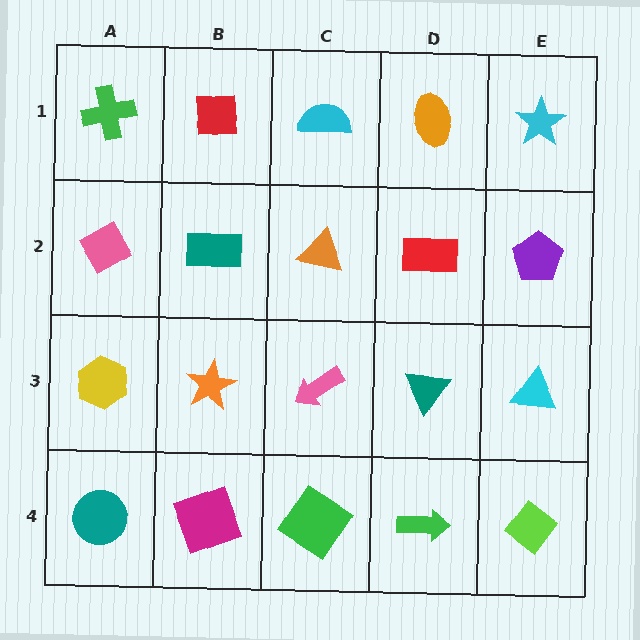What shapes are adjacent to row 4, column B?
An orange star (row 3, column B), a teal circle (row 4, column A), a green diamond (row 4, column C).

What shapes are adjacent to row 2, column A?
A green cross (row 1, column A), a yellow hexagon (row 3, column A), a teal rectangle (row 2, column B).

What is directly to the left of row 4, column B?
A teal circle.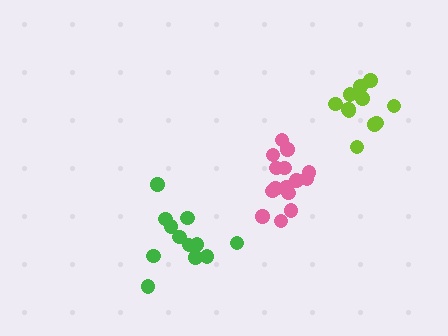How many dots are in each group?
Group 1: 12 dots, Group 2: 11 dots, Group 3: 15 dots (38 total).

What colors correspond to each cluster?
The clusters are colored: green, lime, pink.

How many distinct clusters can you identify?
There are 3 distinct clusters.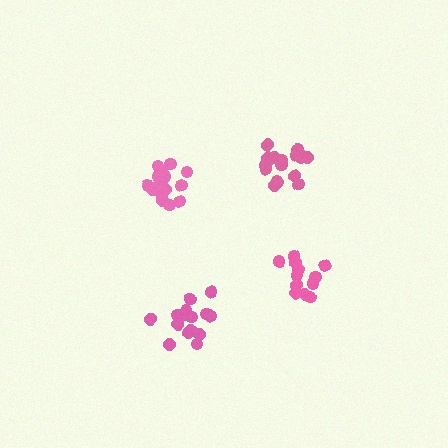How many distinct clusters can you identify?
There are 4 distinct clusters.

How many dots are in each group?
Group 1: 17 dots, Group 2: 15 dots, Group 3: 16 dots, Group 4: 12 dots (60 total).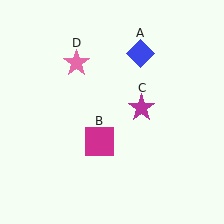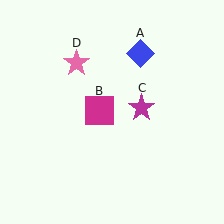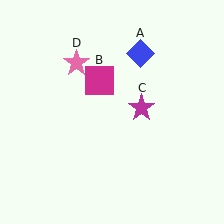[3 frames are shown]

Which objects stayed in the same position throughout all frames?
Blue diamond (object A) and magenta star (object C) and pink star (object D) remained stationary.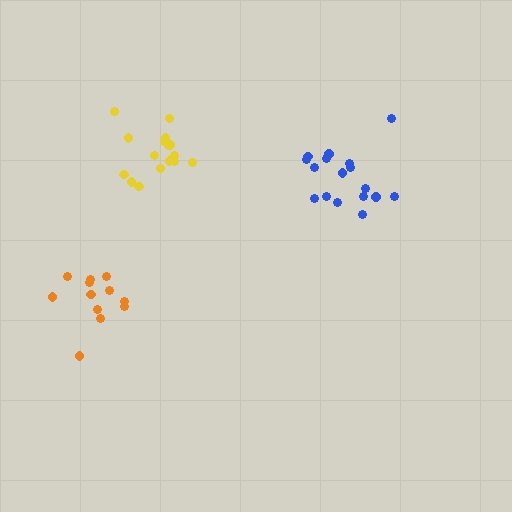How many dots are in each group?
Group 1: 16 dots, Group 2: 17 dots, Group 3: 12 dots (45 total).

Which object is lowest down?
The orange cluster is bottommost.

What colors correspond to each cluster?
The clusters are colored: yellow, blue, orange.